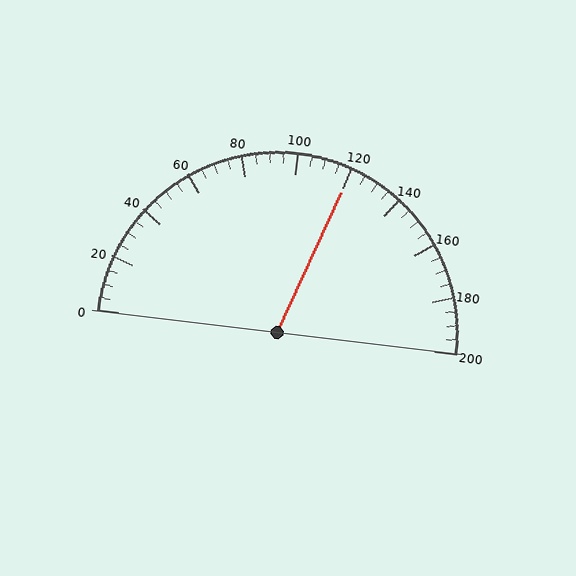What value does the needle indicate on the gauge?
The needle indicates approximately 120.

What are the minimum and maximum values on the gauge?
The gauge ranges from 0 to 200.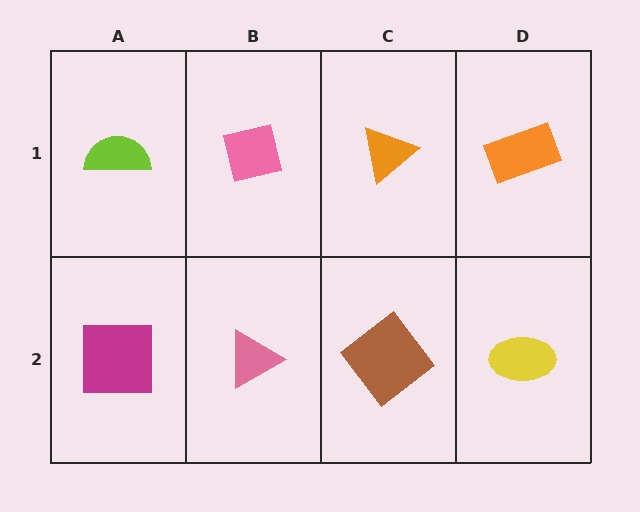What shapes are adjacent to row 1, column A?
A magenta square (row 2, column A), a pink square (row 1, column B).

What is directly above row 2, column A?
A lime semicircle.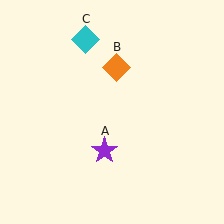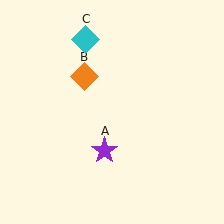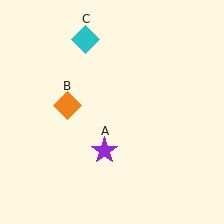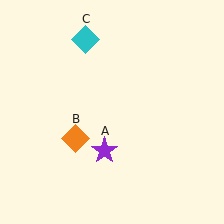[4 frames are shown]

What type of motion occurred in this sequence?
The orange diamond (object B) rotated counterclockwise around the center of the scene.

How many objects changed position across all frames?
1 object changed position: orange diamond (object B).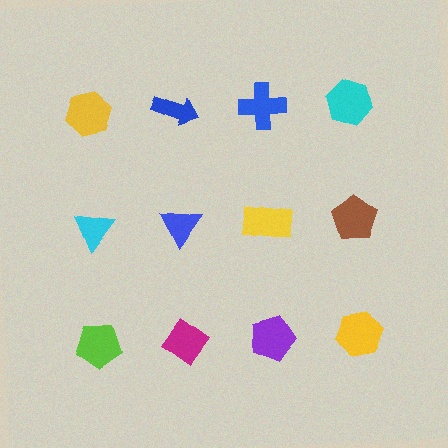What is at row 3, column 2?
A magenta diamond.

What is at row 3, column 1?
A lime pentagon.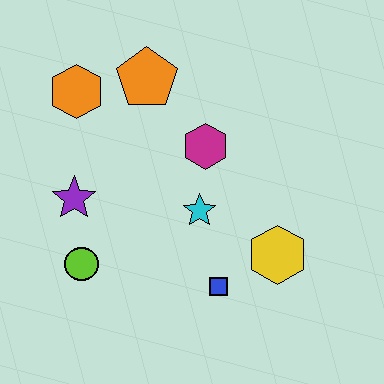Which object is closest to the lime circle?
The purple star is closest to the lime circle.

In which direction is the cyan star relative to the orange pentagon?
The cyan star is below the orange pentagon.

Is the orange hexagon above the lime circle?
Yes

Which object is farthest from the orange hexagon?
The yellow hexagon is farthest from the orange hexagon.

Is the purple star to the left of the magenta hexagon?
Yes